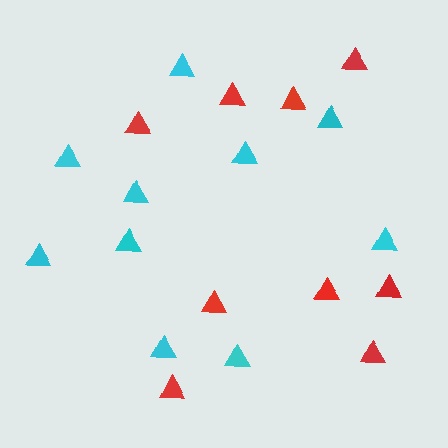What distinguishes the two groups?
There are 2 groups: one group of cyan triangles (10) and one group of red triangles (9).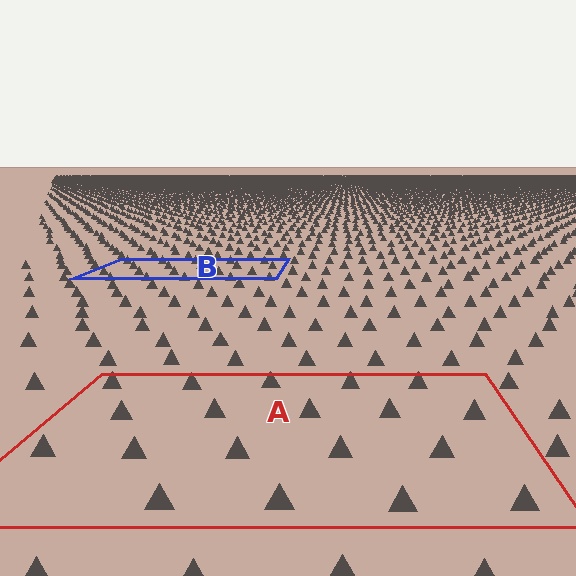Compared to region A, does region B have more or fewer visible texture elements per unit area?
Region B has more texture elements per unit area — they are packed more densely because it is farther away.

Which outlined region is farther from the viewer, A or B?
Region B is farther from the viewer — the texture elements inside it appear smaller and more densely packed.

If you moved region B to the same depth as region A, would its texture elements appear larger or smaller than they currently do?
They would appear larger. At a closer depth, the same texture elements are projected at a bigger on-screen size.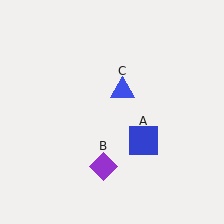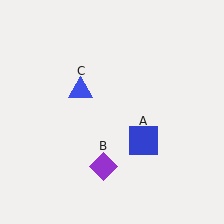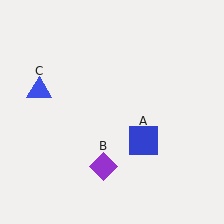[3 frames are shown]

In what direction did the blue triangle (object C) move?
The blue triangle (object C) moved left.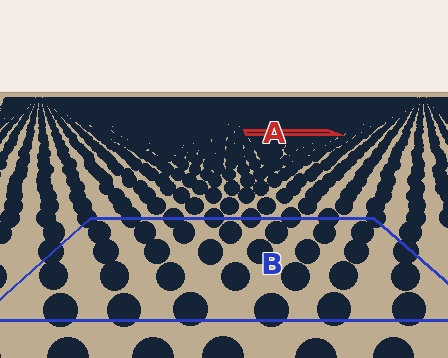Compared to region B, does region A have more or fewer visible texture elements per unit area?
Region A has more texture elements per unit area — they are packed more densely because it is farther away.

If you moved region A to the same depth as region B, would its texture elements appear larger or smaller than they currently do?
They would appear larger. At a closer depth, the same texture elements are projected at a bigger on-screen size.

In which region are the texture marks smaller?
The texture marks are smaller in region A, because it is farther away.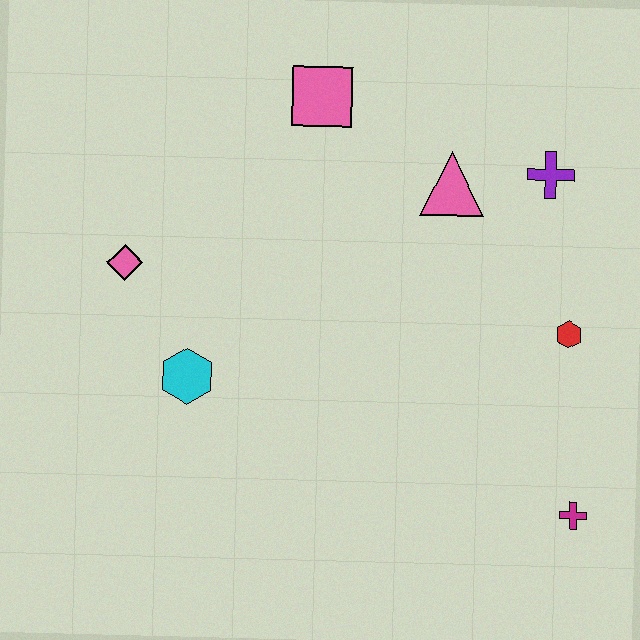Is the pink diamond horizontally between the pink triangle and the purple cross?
No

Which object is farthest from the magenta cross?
The pink diamond is farthest from the magenta cross.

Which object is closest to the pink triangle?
The purple cross is closest to the pink triangle.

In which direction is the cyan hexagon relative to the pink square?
The cyan hexagon is below the pink square.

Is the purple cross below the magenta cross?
No